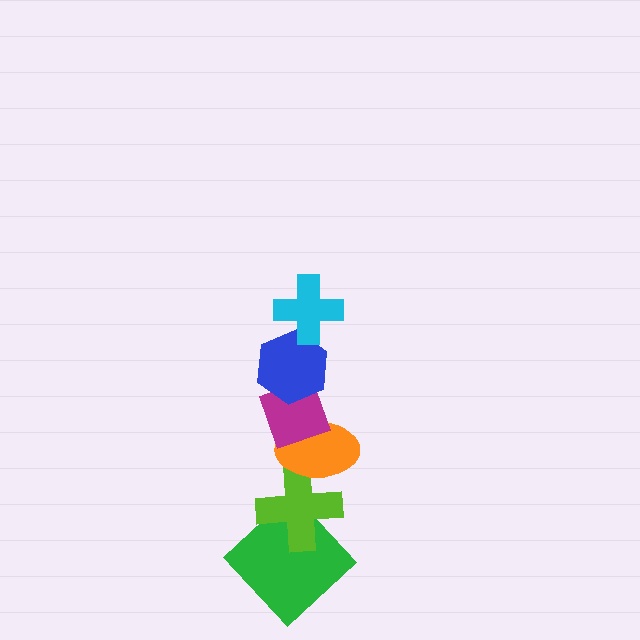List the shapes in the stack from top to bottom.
From top to bottom: the cyan cross, the blue hexagon, the magenta diamond, the orange ellipse, the lime cross, the green diamond.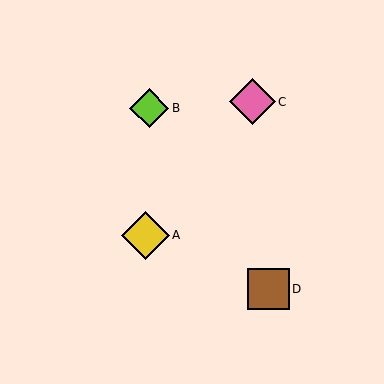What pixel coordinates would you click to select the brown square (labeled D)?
Click at (269, 289) to select the brown square D.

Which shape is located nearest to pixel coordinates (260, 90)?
The pink diamond (labeled C) at (252, 102) is nearest to that location.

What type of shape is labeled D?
Shape D is a brown square.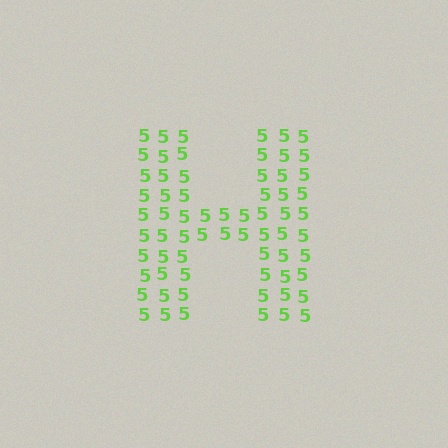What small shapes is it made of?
It is made of small digit 5's.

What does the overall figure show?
The overall figure shows the letter H.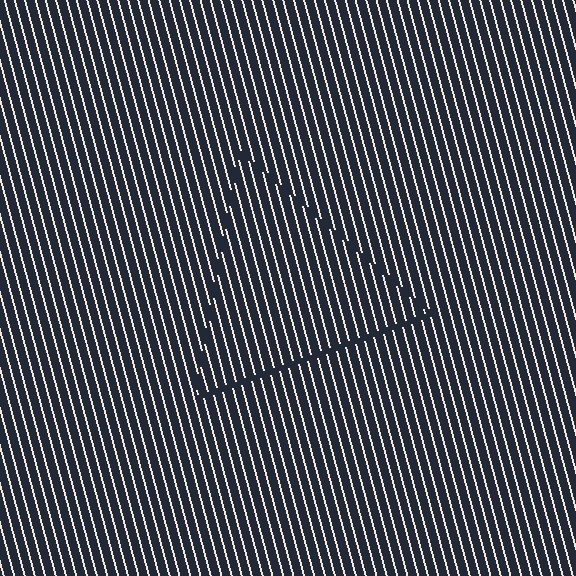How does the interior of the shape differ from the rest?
The interior of the shape contains the same grating, shifted by half a period — the contour is defined by the phase discontinuity where line-ends from the inner and outer gratings abut.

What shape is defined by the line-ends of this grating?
An illusory triangle. The interior of the shape contains the same grating, shifted by half a period — the contour is defined by the phase discontinuity where line-ends from the inner and outer gratings abut.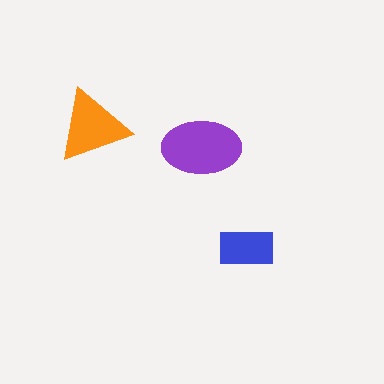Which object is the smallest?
The blue rectangle.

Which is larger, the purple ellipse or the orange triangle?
The purple ellipse.